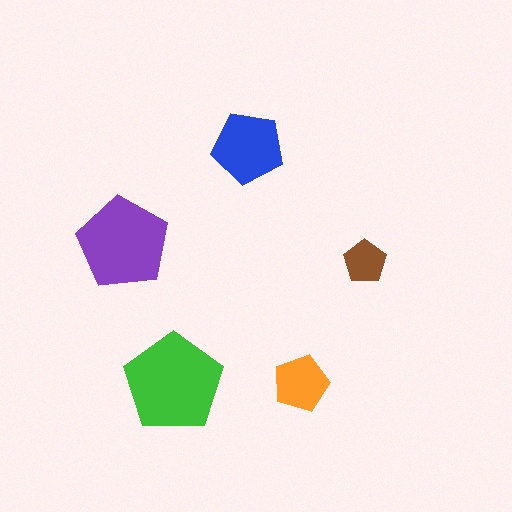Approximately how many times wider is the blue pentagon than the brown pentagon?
About 1.5 times wider.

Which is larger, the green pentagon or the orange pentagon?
The green one.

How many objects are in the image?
There are 5 objects in the image.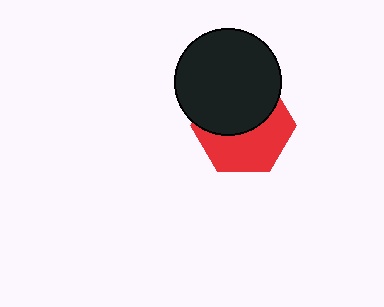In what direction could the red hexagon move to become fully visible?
The red hexagon could move down. That would shift it out from behind the black circle entirely.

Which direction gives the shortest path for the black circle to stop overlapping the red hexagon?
Moving up gives the shortest separation.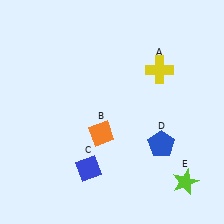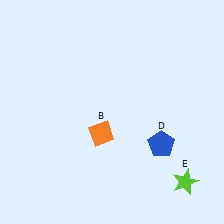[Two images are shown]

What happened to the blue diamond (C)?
The blue diamond (C) was removed in Image 2. It was in the bottom-left area of Image 1.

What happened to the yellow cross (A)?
The yellow cross (A) was removed in Image 2. It was in the top-right area of Image 1.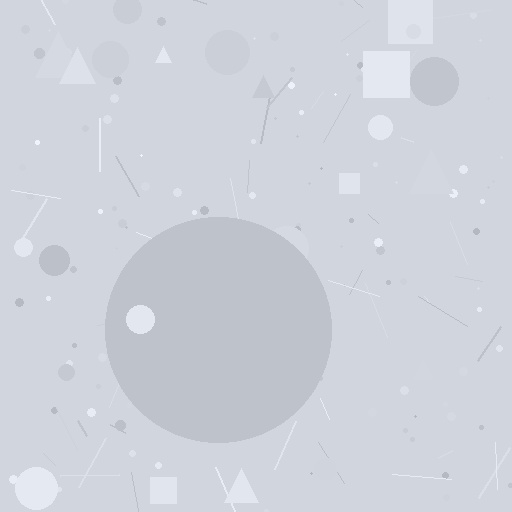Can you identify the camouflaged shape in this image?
The camouflaged shape is a circle.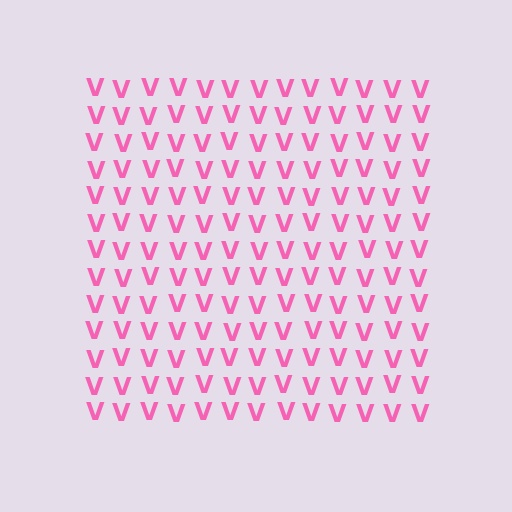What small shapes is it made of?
It is made of small letter V's.